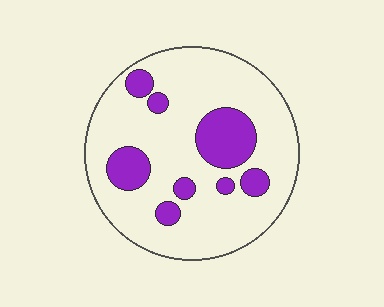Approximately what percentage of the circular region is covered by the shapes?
Approximately 20%.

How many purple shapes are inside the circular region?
8.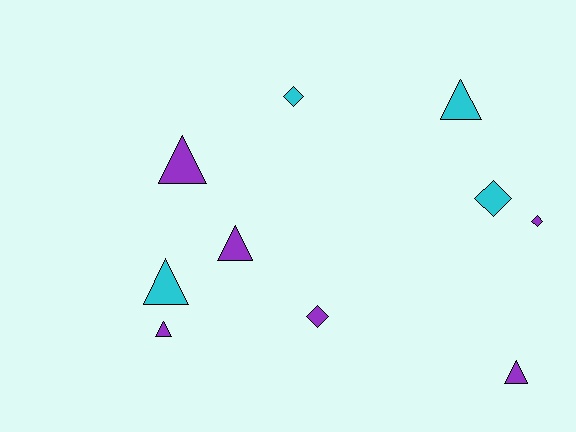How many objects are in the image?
There are 10 objects.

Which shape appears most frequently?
Triangle, with 6 objects.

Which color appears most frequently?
Purple, with 6 objects.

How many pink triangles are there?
There are no pink triangles.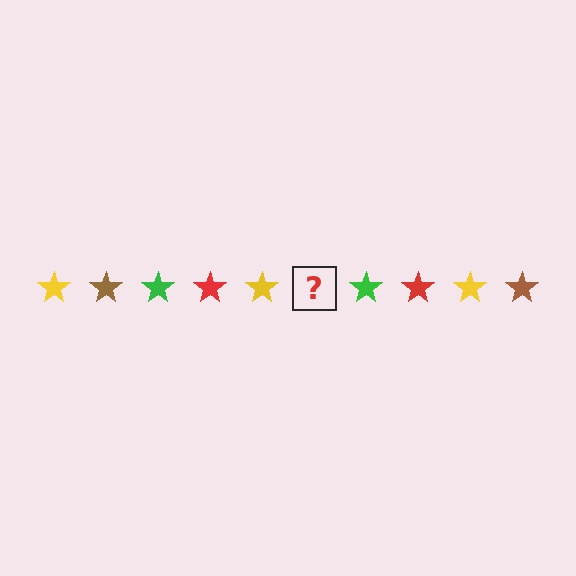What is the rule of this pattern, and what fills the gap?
The rule is that the pattern cycles through yellow, brown, green, red stars. The gap should be filled with a brown star.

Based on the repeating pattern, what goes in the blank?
The blank should be a brown star.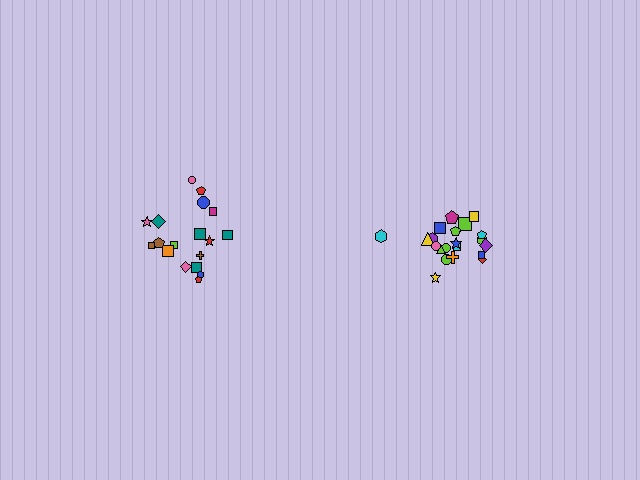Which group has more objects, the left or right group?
The right group.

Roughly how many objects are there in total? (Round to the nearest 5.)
Roughly 40 objects in total.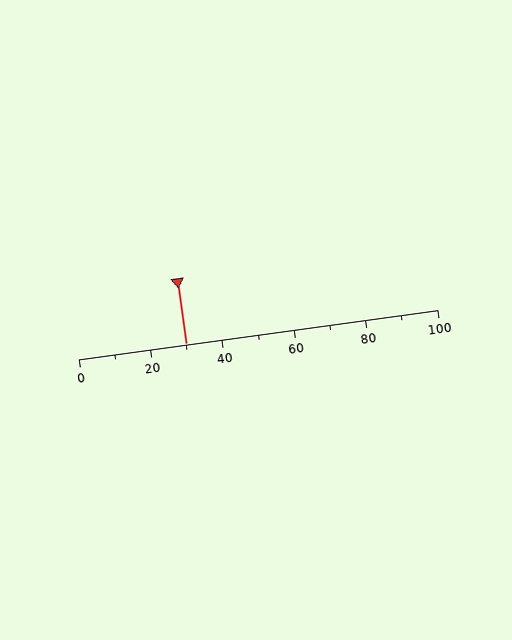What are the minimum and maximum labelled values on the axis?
The axis runs from 0 to 100.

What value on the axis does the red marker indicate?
The marker indicates approximately 30.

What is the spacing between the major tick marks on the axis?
The major ticks are spaced 20 apart.